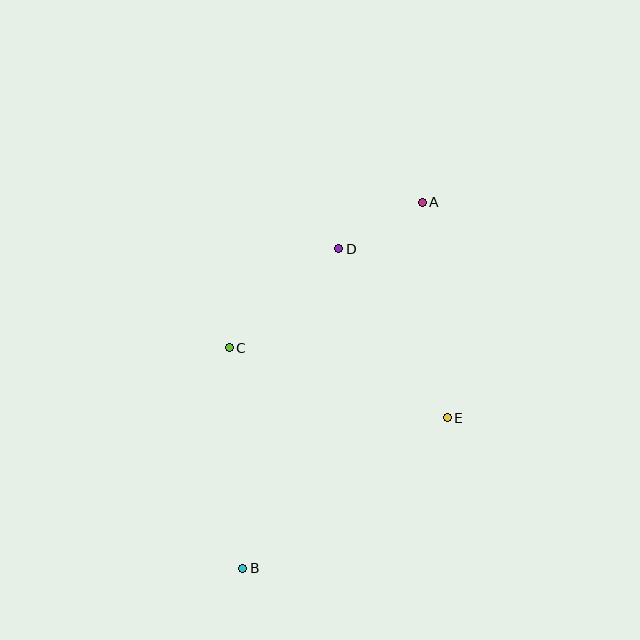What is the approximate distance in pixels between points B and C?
The distance between B and C is approximately 221 pixels.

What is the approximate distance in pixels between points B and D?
The distance between B and D is approximately 333 pixels.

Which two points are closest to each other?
Points A and D are closest to each other.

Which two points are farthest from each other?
Points A and B are farthest from each other.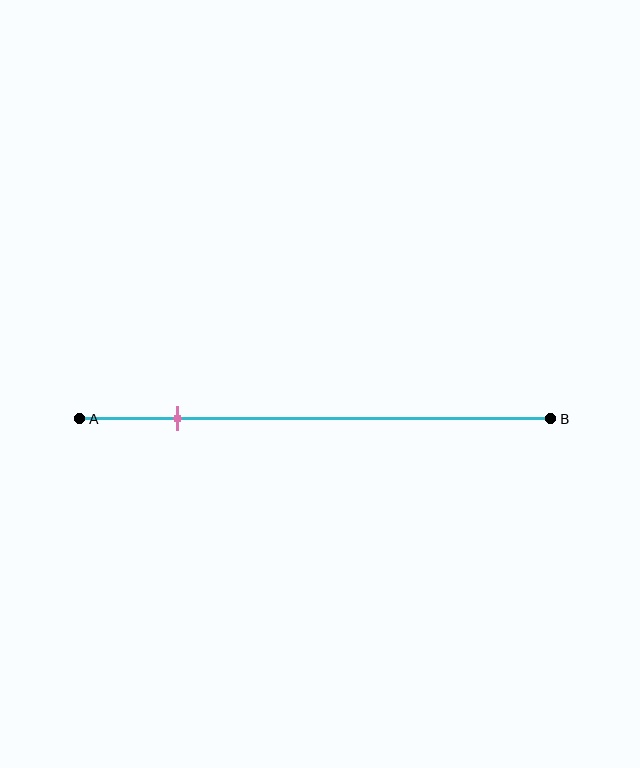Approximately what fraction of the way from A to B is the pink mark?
The pink mark is approximately 20% of the way from A to B.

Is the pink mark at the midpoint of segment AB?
No, the mark is at about 20% from A, not at the 50% midpoint.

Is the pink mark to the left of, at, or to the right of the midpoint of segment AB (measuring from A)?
The pink mark is to the left of the midpoint of segment AB.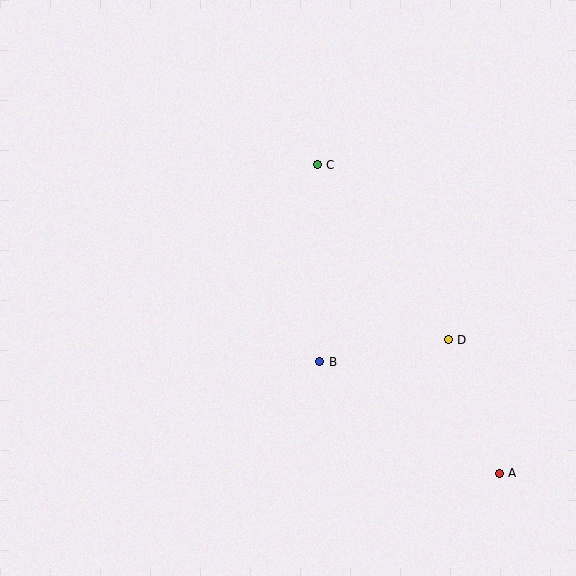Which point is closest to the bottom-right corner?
Point A is closest to the bottom-right corner.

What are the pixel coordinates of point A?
Point A is at (499, 473).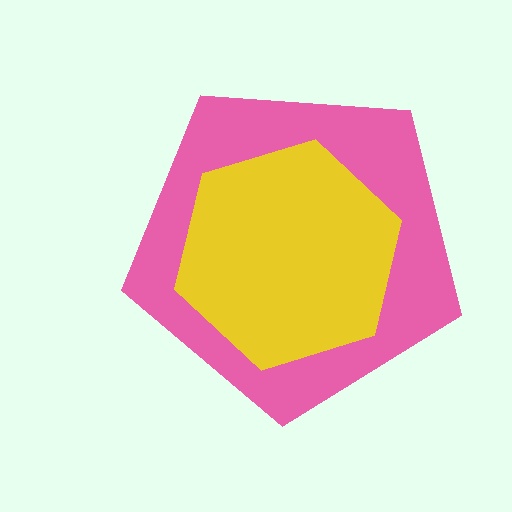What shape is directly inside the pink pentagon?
The yellow hexagon.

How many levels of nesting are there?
2.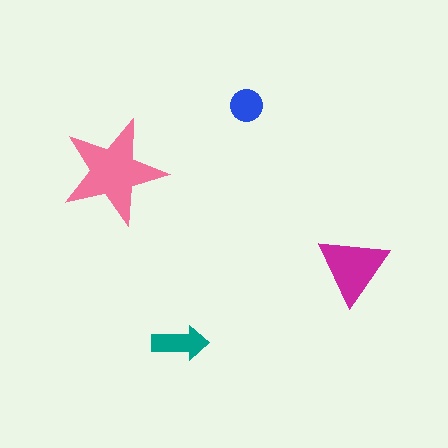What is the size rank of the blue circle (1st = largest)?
4th.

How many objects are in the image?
There are 4 objects in the image.